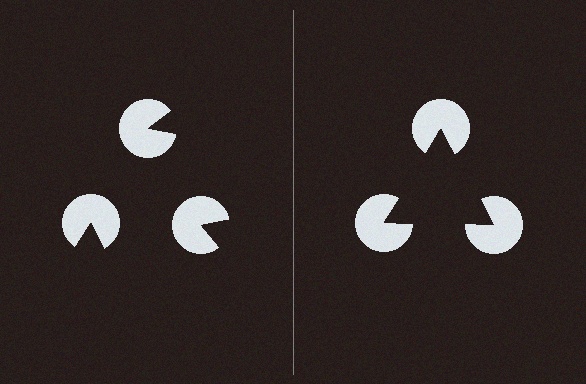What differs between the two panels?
The pac-man discs are positioned identically on both sides; only the wedge orientations differ. On the right they align to a triangle; on the left they are misaligned.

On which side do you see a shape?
An illusory triangle appears on the right side. On the left side the wedge cuts are rotated, so no coherent shape forms.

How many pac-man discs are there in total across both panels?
6 — 3 on each side.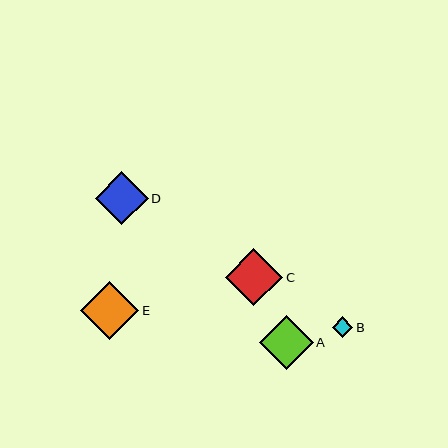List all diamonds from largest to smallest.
From largest to smallest: E, C, A, D, B.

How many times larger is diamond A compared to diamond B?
Diamond A is approximately 2.6 times the size of diamond B.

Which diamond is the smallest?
Diamond B is the smallest with a size of approximately 20 pixels.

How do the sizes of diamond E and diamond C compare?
Diamond E and diamond C are approximately the same size.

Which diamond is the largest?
Diamond E is the largest with a size of approximately 58 pixels.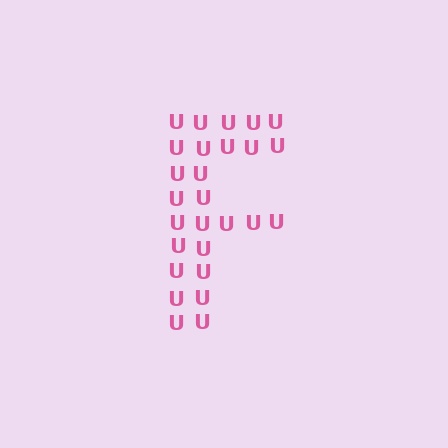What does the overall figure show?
The overall figure shows the letter F.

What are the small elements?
The small elements are letter U's.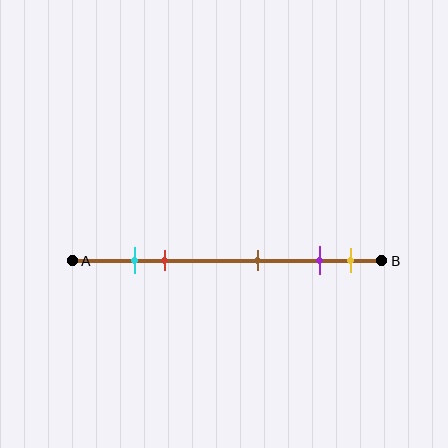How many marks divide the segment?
There are 5 marks dividing the segment.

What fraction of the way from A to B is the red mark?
The red mark is approximately 30% (0.3) of the way from A to B.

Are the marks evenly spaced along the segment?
No, the marks are not evenly spaced.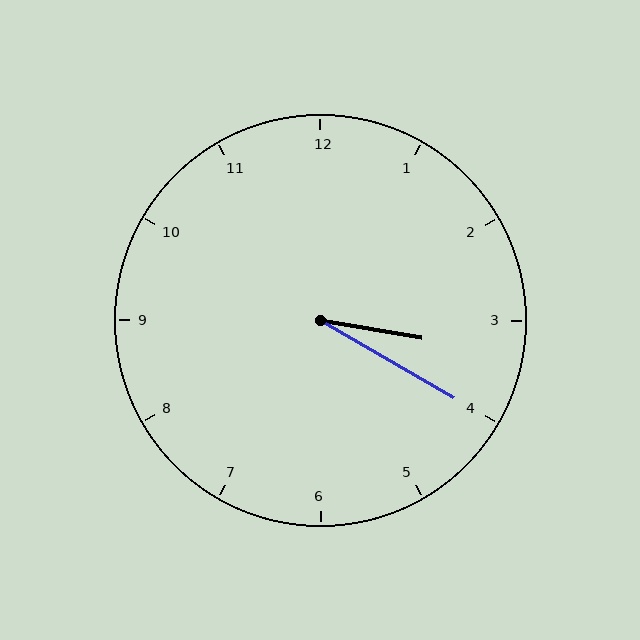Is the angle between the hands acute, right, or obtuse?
It is acute.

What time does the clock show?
3:20.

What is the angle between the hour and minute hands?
Approximately 20 degrees.